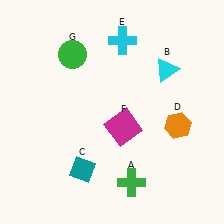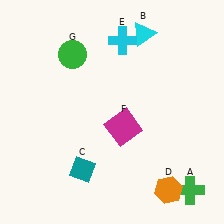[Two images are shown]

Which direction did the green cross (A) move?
The green cross (A) moved right.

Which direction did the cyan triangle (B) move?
The cyan triangle (B) moved up.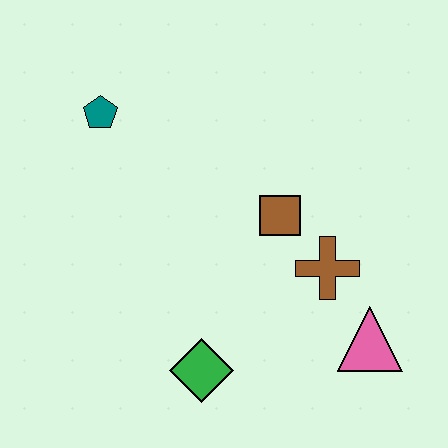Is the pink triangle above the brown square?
No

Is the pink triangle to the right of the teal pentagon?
Yes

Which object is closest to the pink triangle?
The brown cross is closest to the pink triangle.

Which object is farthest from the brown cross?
The teal pentagon is farthest from the brown cross.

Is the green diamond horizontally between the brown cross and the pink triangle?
No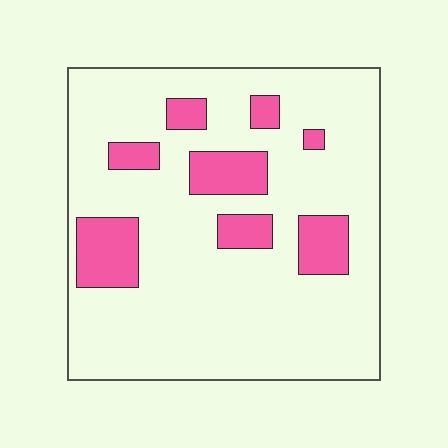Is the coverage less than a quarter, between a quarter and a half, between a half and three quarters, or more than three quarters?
Less than a quarter.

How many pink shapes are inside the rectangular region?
8.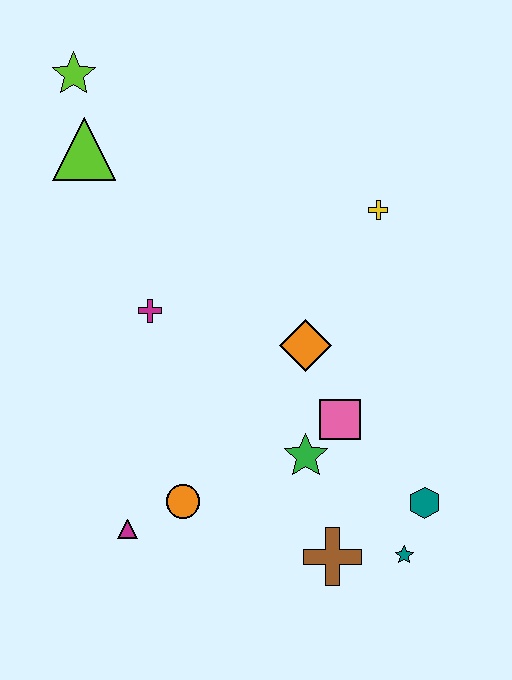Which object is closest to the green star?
The pink square is closest to the green star.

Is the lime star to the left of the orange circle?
Yes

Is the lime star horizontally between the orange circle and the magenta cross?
No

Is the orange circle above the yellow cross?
No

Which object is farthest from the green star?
The lime star is farthest from the green star.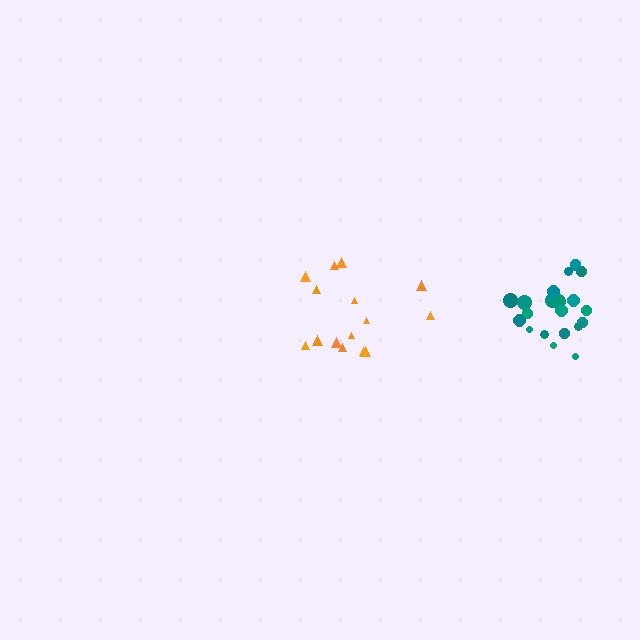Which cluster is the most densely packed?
Teal.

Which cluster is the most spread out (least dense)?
Orange.